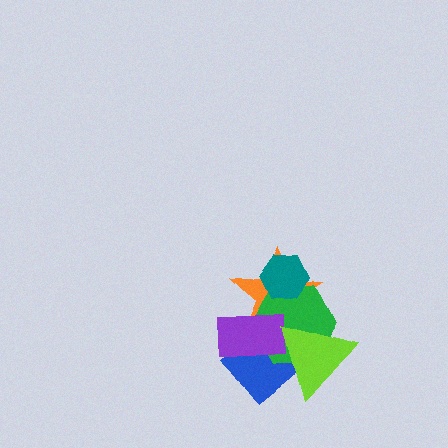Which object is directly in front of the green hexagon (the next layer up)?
The purple rectangle is directly in front of the green hexagon.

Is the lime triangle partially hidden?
No, no other shape covers it.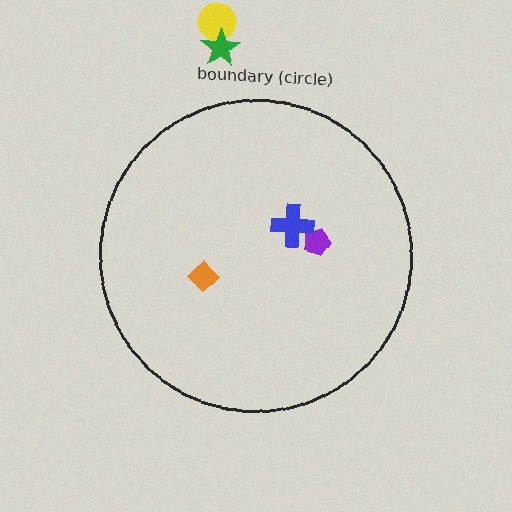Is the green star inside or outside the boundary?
Outside.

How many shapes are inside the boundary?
3 inside, 2 outside.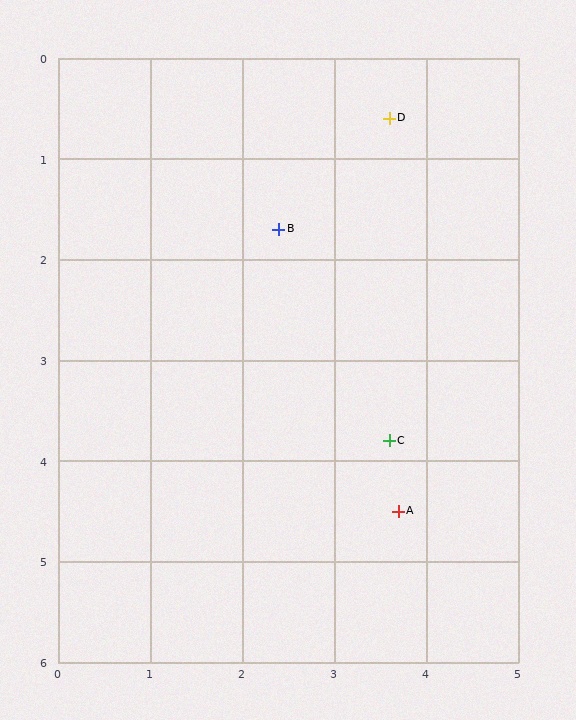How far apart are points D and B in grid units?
Points D and B are about 1.6 grid units apart.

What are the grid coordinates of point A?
Point A is at approximately (3.7, 4.5).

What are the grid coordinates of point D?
Point D is at approximately (3.6, 0.6).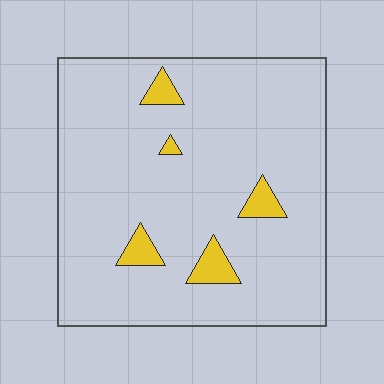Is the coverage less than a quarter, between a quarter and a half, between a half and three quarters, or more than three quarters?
Less than a quarter.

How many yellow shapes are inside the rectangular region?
5.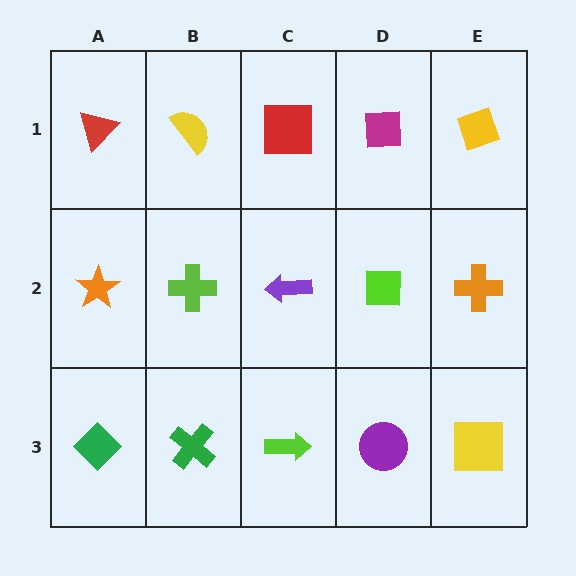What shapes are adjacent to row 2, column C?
A red square (row 1, column C), a lime arrow (row 3, column C), a lime cross (row 2, column B), a lime square (row 2, column D).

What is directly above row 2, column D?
A magenta square.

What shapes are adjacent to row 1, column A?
An orange star (row 2, column A), a yellow semicircle (row 1, column B).